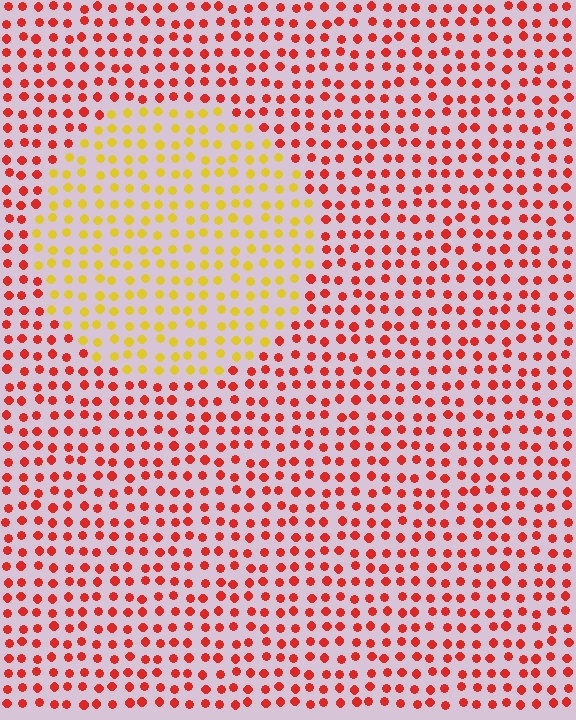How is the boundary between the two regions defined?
The boundary is defined purely by a slight shift in hue (about 52 degrees). Spacing, size, and orientation are identical on both sides.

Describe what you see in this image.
The image is filled with small red elements in a uniform arrangement. A circle-shaped region is visible where the elements are tinted to a slightly different hue, forming a subtle color boundary.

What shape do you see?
I see a circle.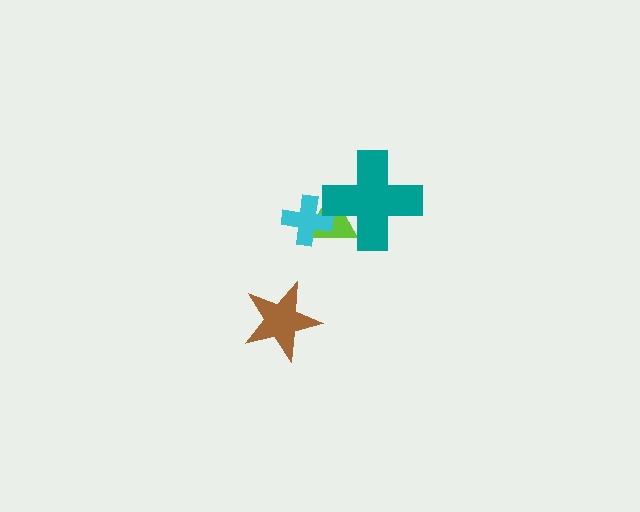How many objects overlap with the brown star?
0 objects overlap with the brown star.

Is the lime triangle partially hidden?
Yes, it is partially covered by another shape.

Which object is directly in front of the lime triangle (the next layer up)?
The cyan cross is directly in front of the lime triangle.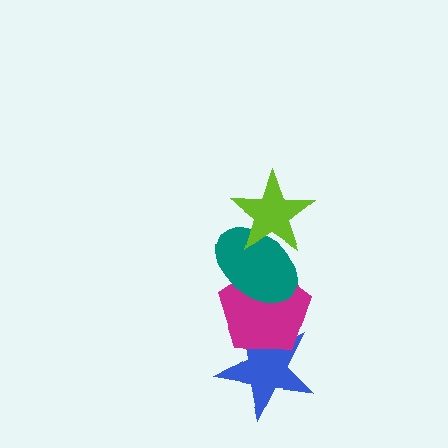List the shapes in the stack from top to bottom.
From top to bottom: the lime star, the teal ellipse, the magenta pentagon, the blue star.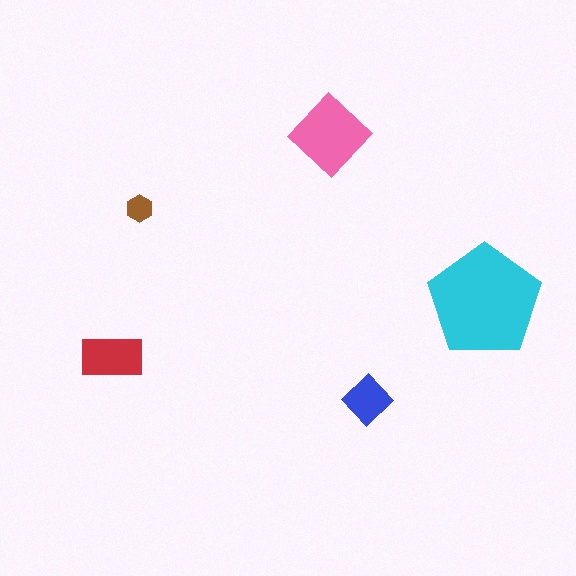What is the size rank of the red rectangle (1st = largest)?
3rd.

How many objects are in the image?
There are 5 objects in the image.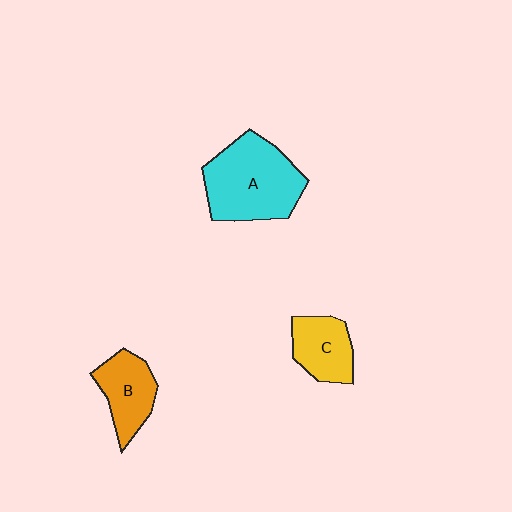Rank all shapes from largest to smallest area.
From largest to smallest: A (cyan), B (orange), C (yellow).